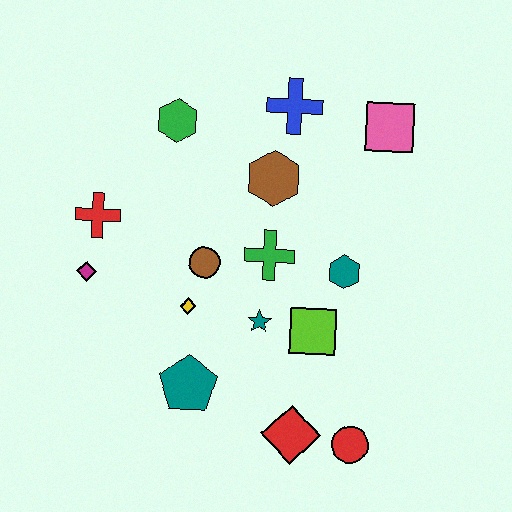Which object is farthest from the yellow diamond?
The pink square is farthest from the yellow diamond.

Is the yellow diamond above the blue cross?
No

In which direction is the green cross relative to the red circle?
The green cross is above the red circle.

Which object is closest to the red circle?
The red diamond is closest to the red circle.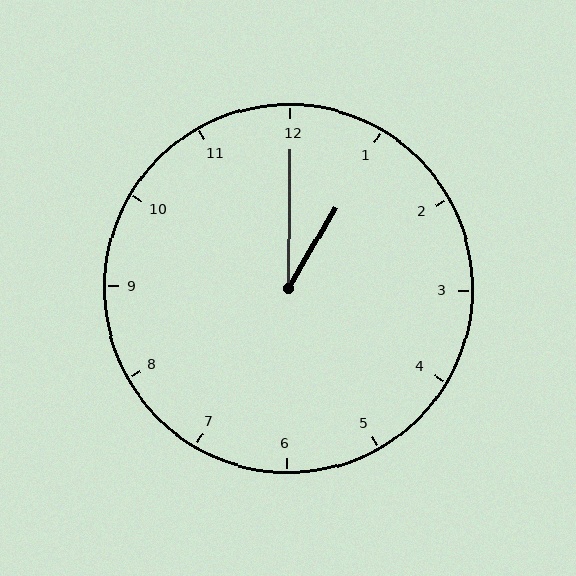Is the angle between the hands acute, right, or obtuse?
It is acute.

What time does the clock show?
1:00.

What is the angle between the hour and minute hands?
Approximately 30 degrees.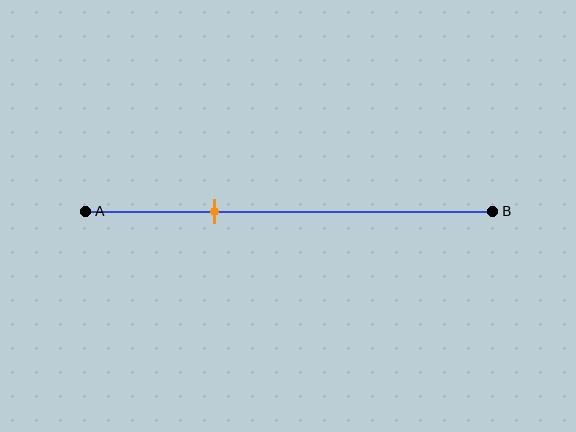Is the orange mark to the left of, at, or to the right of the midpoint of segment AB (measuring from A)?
The orange mark is to the left of the midpoint of segment AB.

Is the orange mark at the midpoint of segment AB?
No, the mark is at about 30% from A, not at the 50% midpoint.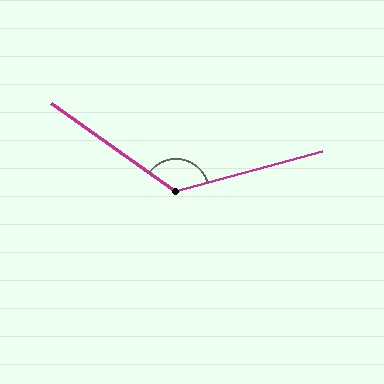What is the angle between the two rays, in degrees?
Approximately 129 degrees.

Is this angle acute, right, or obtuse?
It is obtuse.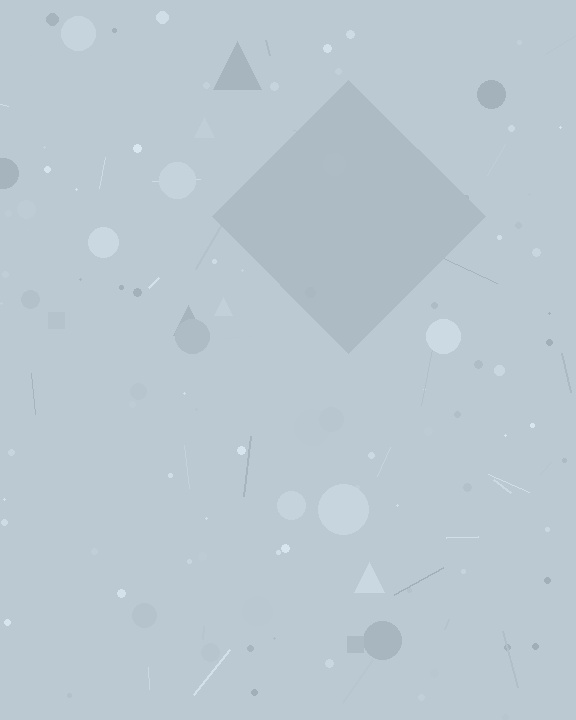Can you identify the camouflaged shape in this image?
The camouflaged shape is a diamond.